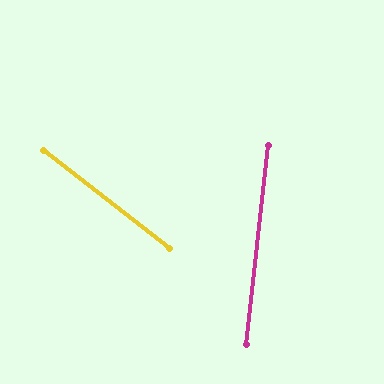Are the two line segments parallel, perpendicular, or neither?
Neither parallel nor perpendicular — they differ by about 58°.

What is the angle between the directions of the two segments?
Approximately 58 degrees.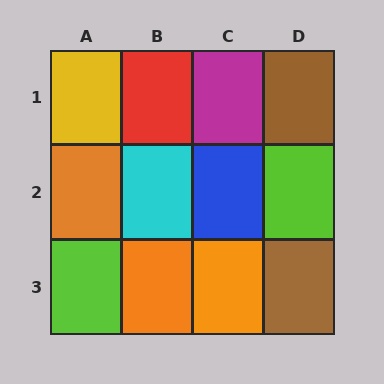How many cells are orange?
3 cells are orange.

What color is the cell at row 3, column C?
Orange.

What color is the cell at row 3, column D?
Brown.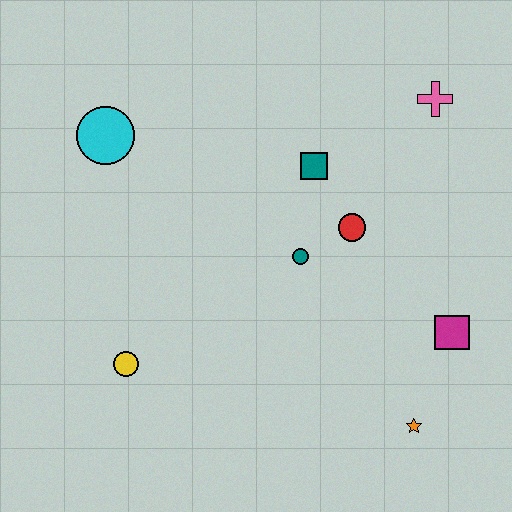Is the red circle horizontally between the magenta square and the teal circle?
Yes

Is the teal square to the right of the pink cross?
No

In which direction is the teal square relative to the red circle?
The teal square is above the red circle.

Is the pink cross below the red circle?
No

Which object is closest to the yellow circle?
The teal circle is closest to the yellow circle.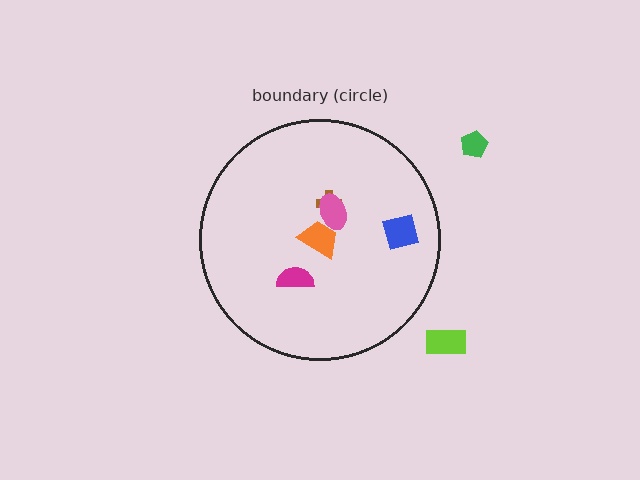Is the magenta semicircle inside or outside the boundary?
Inside.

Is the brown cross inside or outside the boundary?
Inside.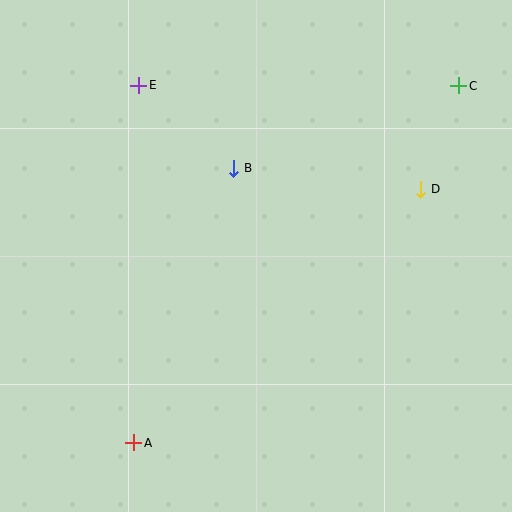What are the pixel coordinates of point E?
Point E is at (139, 85).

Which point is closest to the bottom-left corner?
Point A is closest to the bottom-left corner.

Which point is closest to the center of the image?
Point B at (234, 168) is closest to the center.